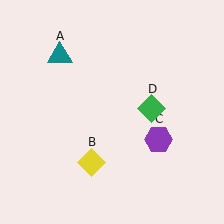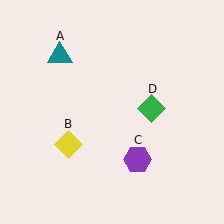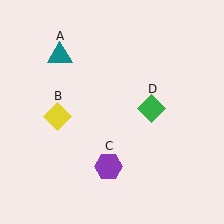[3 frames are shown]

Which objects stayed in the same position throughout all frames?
Teal triangle (object A) and green diamond (object D) remained stationary.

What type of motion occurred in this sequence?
The yellow diamond (object B), purple hexagon (object C) rotated clockwise around the center of the scene.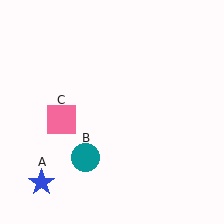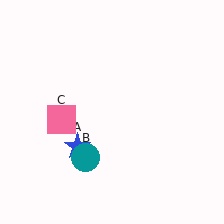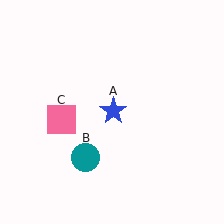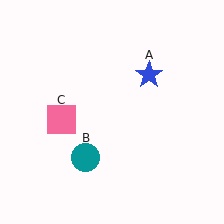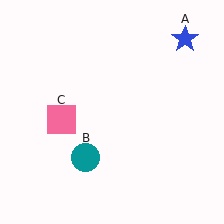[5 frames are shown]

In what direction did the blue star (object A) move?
The blue star (object A) moved up and to the right.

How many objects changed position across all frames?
1 object changed position: blue star (object A).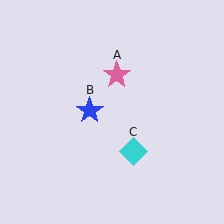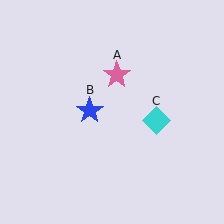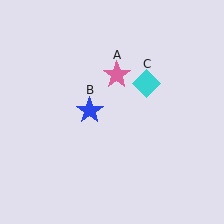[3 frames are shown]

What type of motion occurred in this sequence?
The cyan diamond (object C) rotated counterclockwise around the center of the scene.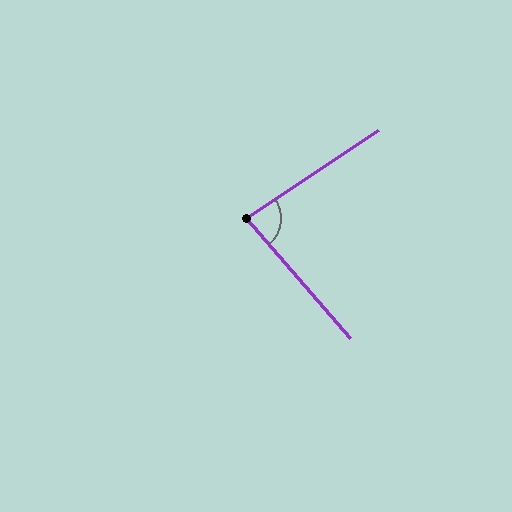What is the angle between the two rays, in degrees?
Approximately 83 degrees.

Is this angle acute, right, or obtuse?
It is acute.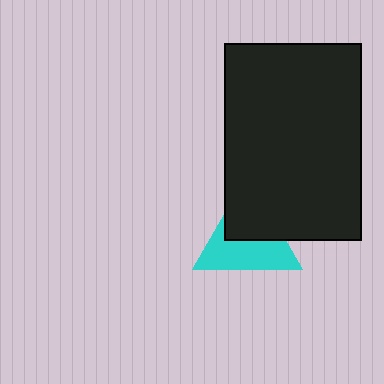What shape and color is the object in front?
The object in front is a black rectangle.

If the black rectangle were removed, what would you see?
You would see the complete cyan triangle.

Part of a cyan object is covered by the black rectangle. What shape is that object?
It is a triangle.